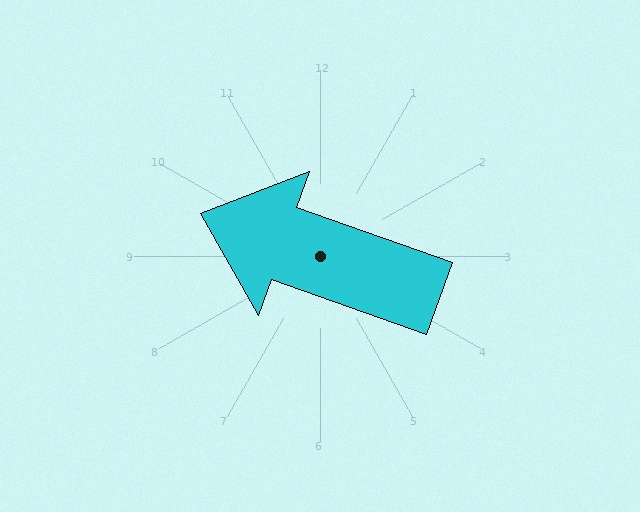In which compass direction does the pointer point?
West.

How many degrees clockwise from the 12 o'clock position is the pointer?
Approximately 289 degrees.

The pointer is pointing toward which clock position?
Roughly 10 o'clock.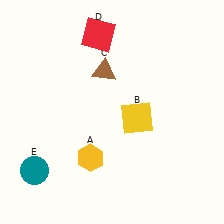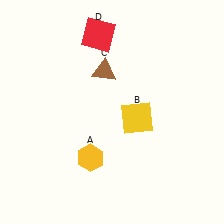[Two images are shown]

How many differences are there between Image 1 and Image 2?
There is 1 difference between the two images.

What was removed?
The teal circle (E) was removed in Image 2.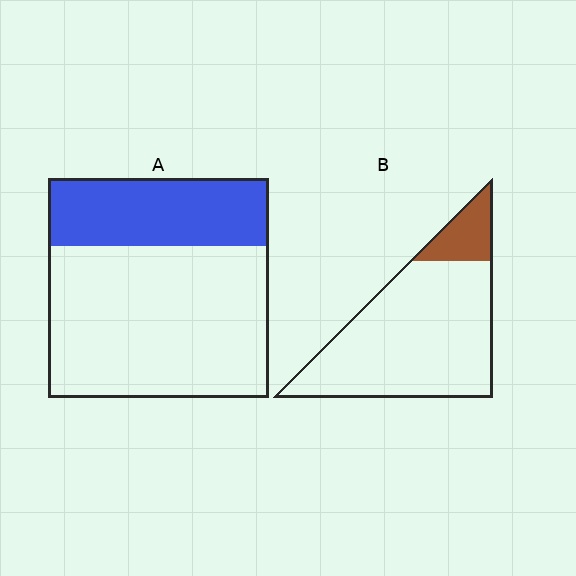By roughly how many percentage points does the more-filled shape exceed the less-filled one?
By roughly 15 percentage points (A over B).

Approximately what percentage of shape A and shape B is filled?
A is approximately 30% and B is approximately 15%.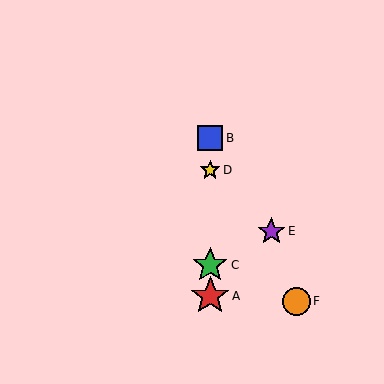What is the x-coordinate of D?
Object D is at x≈210.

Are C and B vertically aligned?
Yes, both are at x≈210.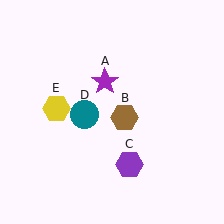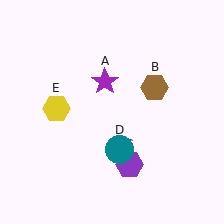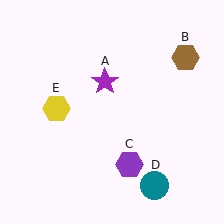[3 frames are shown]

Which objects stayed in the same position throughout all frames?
Purple star (object A) and purple hexagon (object C) and yellow hexagon (object E) remained stationary.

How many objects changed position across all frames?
2 objects changed position: brown hexagon (object B), teal circle (object D).